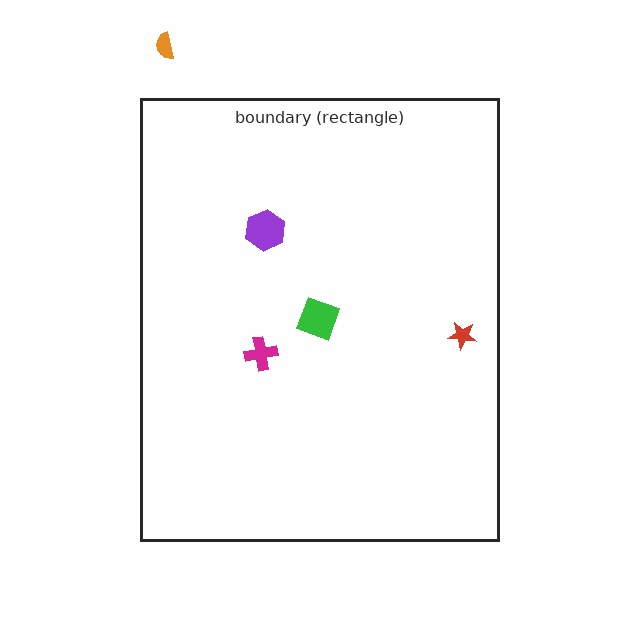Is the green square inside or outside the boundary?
Inside.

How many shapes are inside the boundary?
4 inside, 1 outside.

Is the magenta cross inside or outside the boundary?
Inside.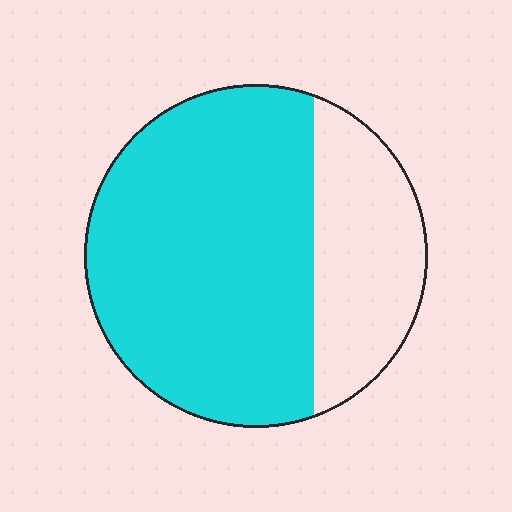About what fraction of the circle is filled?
About three quarters (3/4).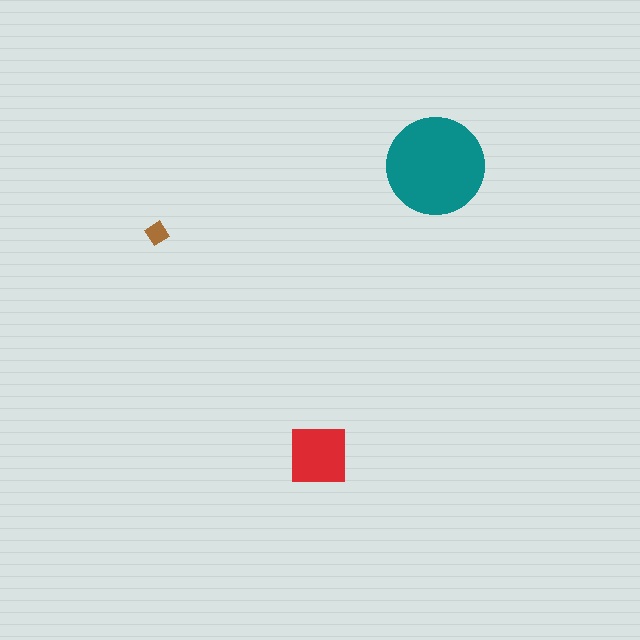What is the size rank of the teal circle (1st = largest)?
1st.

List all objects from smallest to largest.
The brown diamond, the red square, the teal circle.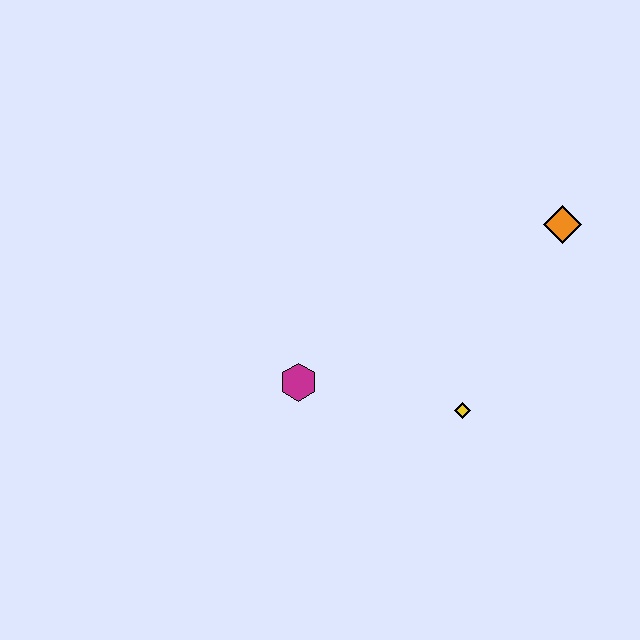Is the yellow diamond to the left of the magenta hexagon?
No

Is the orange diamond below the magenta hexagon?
No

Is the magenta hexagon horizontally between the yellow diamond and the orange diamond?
No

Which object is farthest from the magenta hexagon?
The orange diamond is farthest from the magenta hexagon.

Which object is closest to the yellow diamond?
The magenta hexagon is closest to the yellow diamond.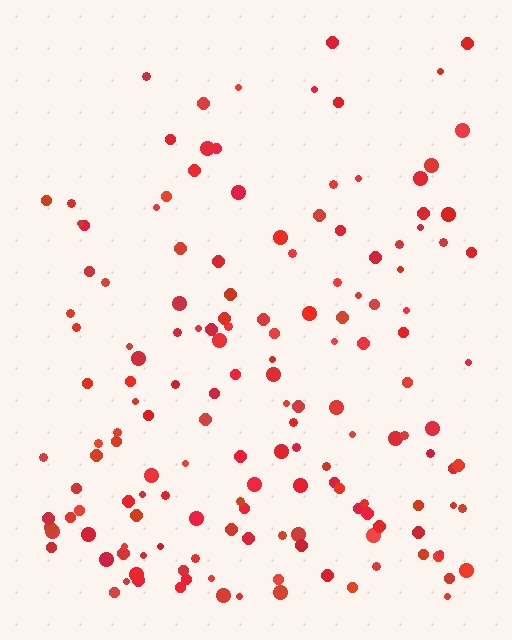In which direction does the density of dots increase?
From top to bottom, with the bottom side densest.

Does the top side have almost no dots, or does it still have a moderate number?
Still a moderate number, just noticeably fewer than the bottom.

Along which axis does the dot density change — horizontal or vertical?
Vertical.